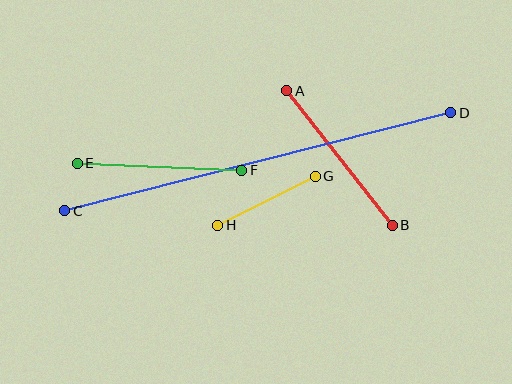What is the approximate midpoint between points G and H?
The midpoint is at approximately (266, 201) pixels.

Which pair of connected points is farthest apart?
Points C and D are farthest apart.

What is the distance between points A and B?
The distance is approximately 171 pixels.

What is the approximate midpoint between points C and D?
The midpoint is at approximately (258, 162) pixels.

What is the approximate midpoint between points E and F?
The midpoint is at approximately (160, 167) pixels.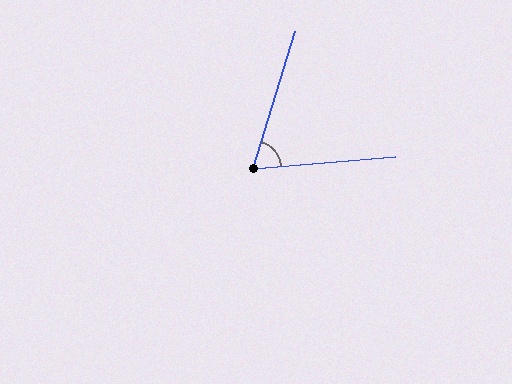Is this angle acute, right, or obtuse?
It is acute.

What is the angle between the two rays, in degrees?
Approximately 68 degrees.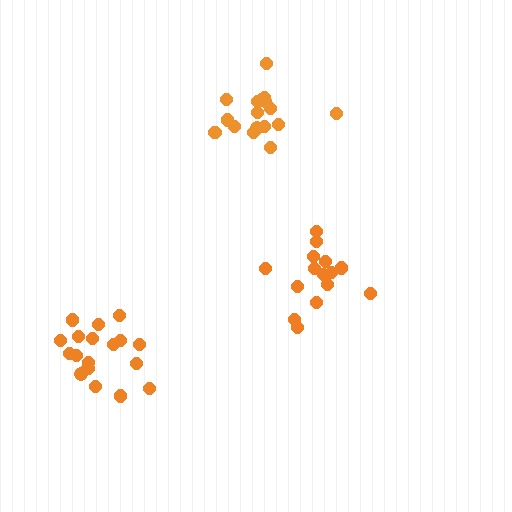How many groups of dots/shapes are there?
There are 3 groups.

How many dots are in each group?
Group 1: 15 dots, Group 2: 17 dots, Group 3: 18 dots (50 total).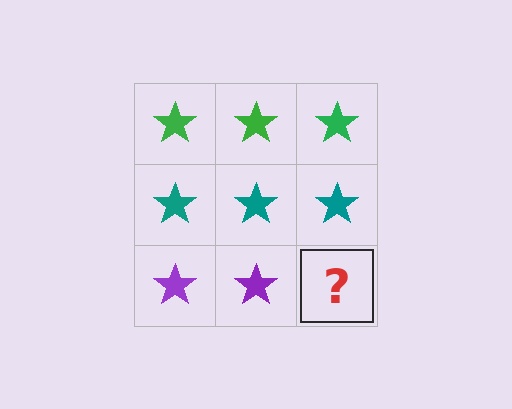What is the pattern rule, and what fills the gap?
The rule is that each row has a consistent color. The gap should be filled with a purple star.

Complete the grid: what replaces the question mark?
The question mark should be replaced with a purple star.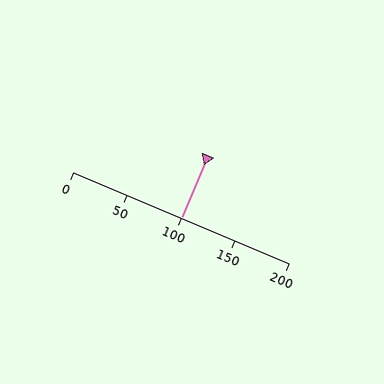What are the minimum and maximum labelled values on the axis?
The axis runs from 0 to 200.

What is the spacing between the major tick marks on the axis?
The major ticks are spaced 50 apart.